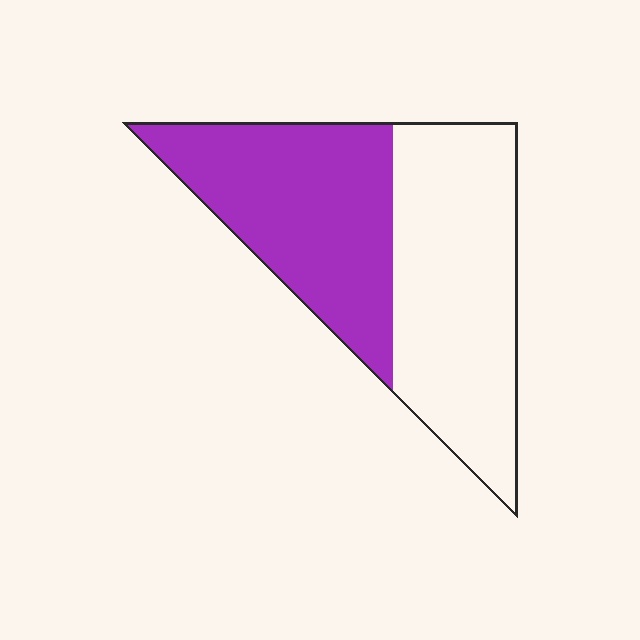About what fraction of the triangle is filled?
About one half (1/2).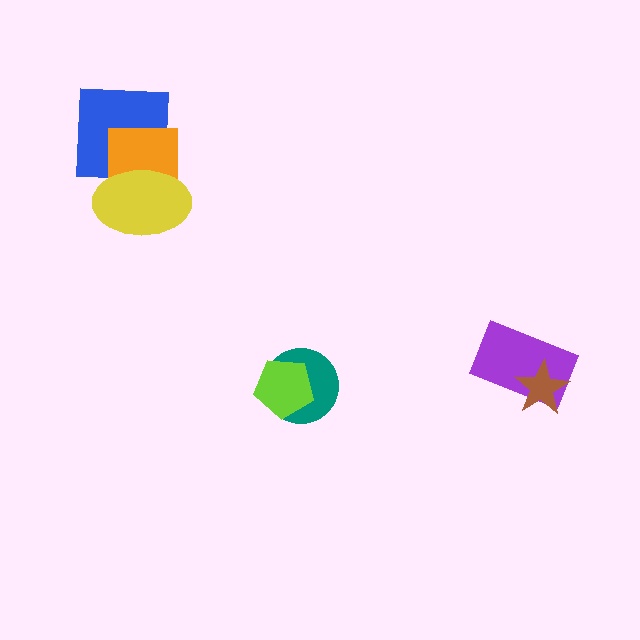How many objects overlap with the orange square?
2 objects overlap with the orange square.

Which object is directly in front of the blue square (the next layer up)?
The orange square is directly in front of the blue square.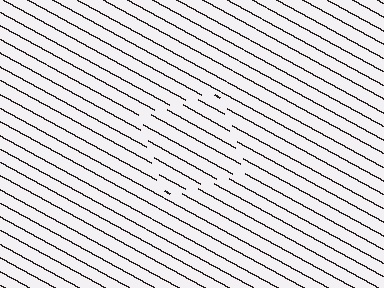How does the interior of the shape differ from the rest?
The interior of the shape contains the same grating, shifted by half a period — the contour is defined by the phase discontinuity where line-ends from the inner and outer gratings abut.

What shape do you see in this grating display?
An illusory square. The interior of the shape contains the same grating, shifted by half a period — the contour is defined by the phase discontinuity where line-ends from the inner and outer gratings abut.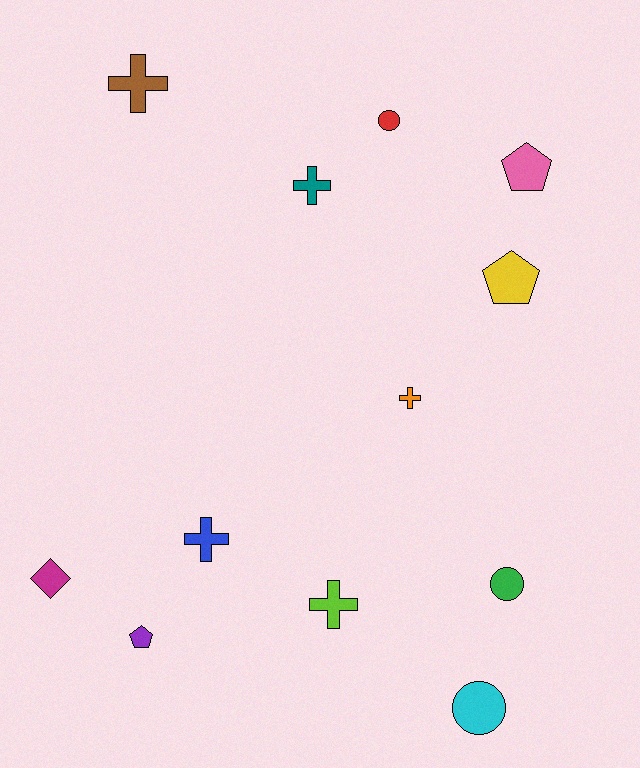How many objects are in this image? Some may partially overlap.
There are 12 objects.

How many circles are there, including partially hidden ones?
There are 3 circles.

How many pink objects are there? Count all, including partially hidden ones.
There is 1 pink object.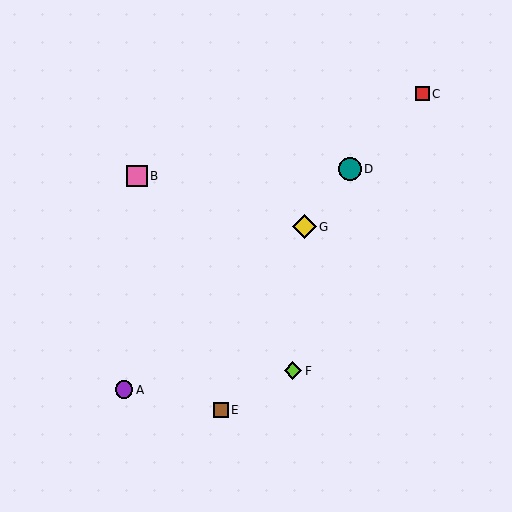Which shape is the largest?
The yellow diamond (labeled G) is the largest.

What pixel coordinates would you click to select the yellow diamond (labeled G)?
Click at (304, 227) to select the yellow diamond G.